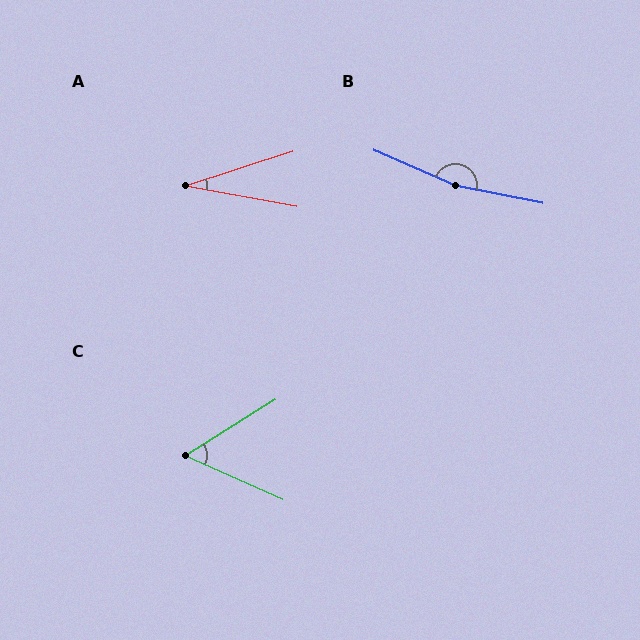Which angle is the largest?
B, at approximately 168 degrees.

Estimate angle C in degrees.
Approximately 56 degrees.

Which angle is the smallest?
A, at approximately 28 degrees.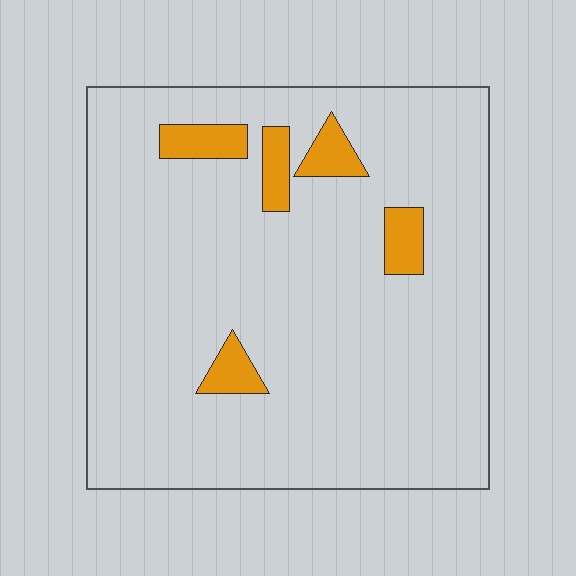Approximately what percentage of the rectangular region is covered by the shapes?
Approximately 10%.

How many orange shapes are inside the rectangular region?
5.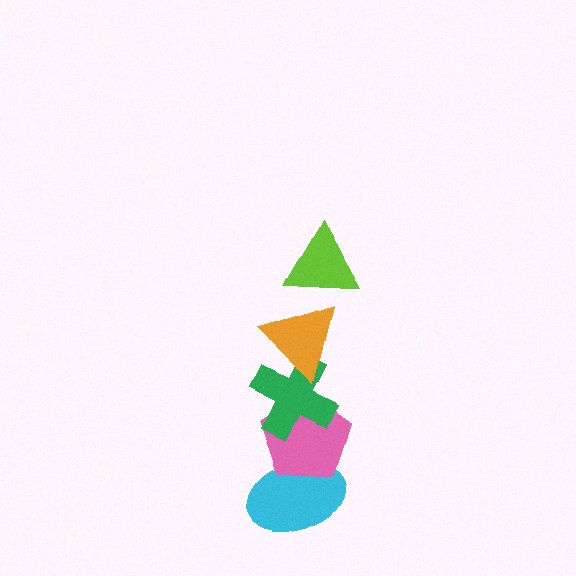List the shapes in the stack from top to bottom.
From top to bottom: the lime triangle, the orange triangle, the green cross, the pink pentagon, the cyan ellipse.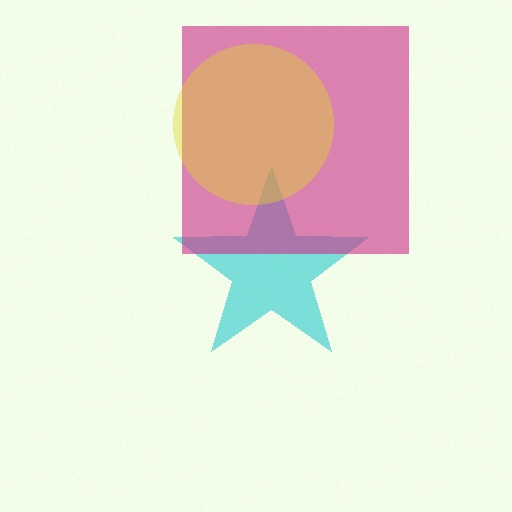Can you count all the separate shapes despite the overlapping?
Yes, there are 3 separate shapes.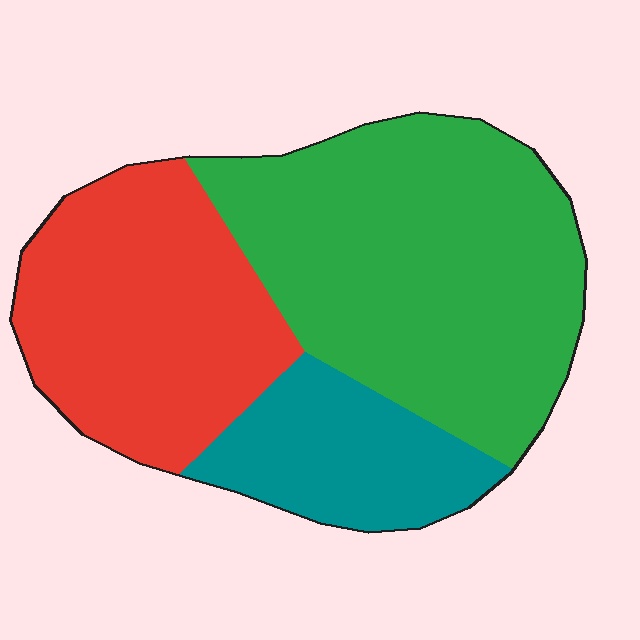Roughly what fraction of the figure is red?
Red takes up about one third (1/3) of the figure.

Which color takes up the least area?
Teal, at roughly 20%.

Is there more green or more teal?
Green.